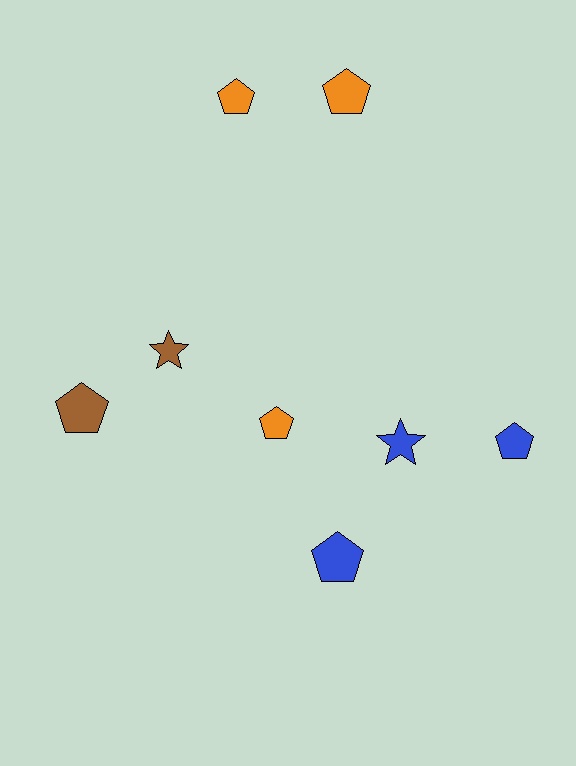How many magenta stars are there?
There are no magenta stars.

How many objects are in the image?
There are 8 objects.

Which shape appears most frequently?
Pentagon, with 6 objects.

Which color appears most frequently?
Blue, with 3 objects.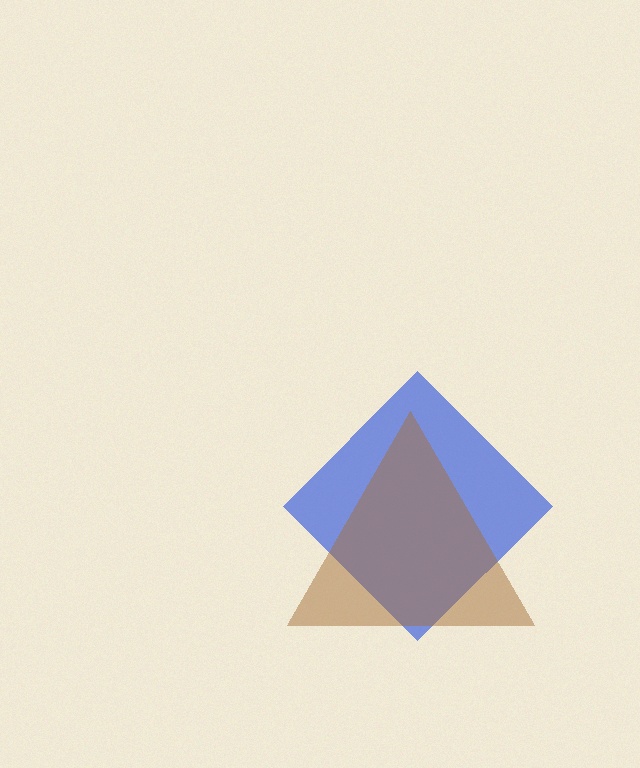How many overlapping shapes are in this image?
There are 2 overlapping shapes in the image.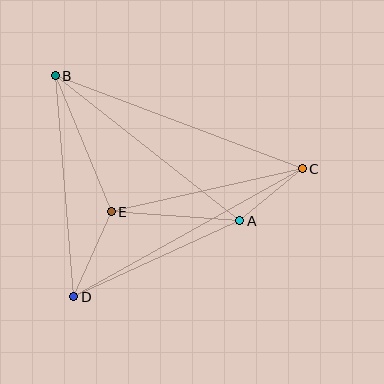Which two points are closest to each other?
Points A and C are closest to each other.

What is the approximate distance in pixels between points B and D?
The distance between B and D is approximately 222 pixels.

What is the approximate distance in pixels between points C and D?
The distance between C and D is approximately 262 pixels.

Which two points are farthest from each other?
Points B and C are farthest from each other.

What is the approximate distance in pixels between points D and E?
The distance between D and E is approximately 93 pixels.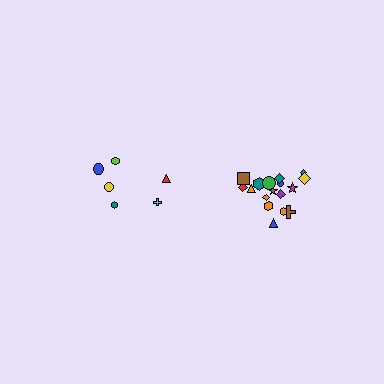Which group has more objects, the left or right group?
The right group.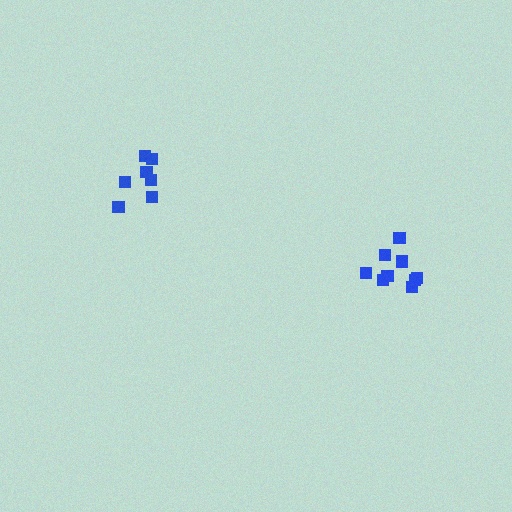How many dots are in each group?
Group 1: 7 dots, Group 2: 9 dots (16 total).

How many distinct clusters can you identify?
There are 2 distinct clusters.